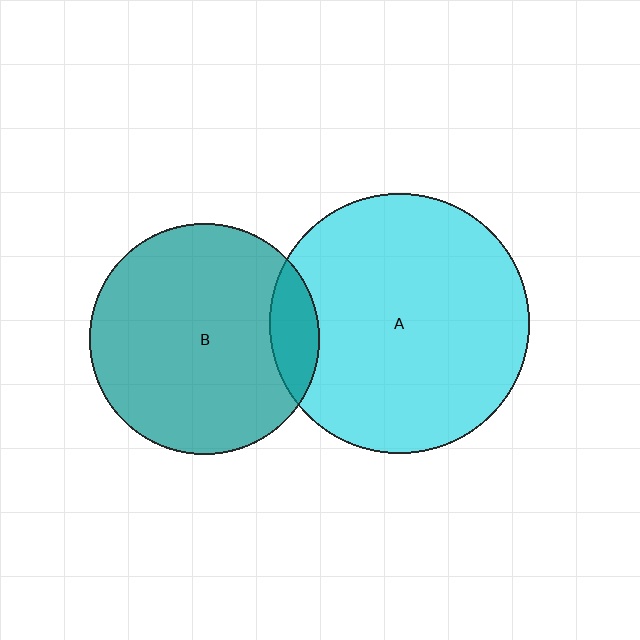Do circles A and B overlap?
Yes.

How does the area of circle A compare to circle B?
Approximately 1.3 times.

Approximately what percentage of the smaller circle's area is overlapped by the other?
Approximately 10%.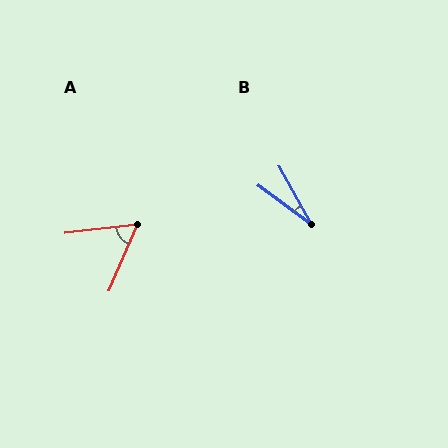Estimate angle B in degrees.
Approximately 25 degrees.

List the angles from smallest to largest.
B (25°), A (60°).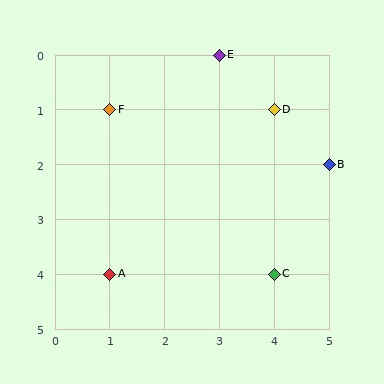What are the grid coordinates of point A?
Point A is at grid coordinates (1, 4).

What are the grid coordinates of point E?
Point E is at grid coordinates (3, 0).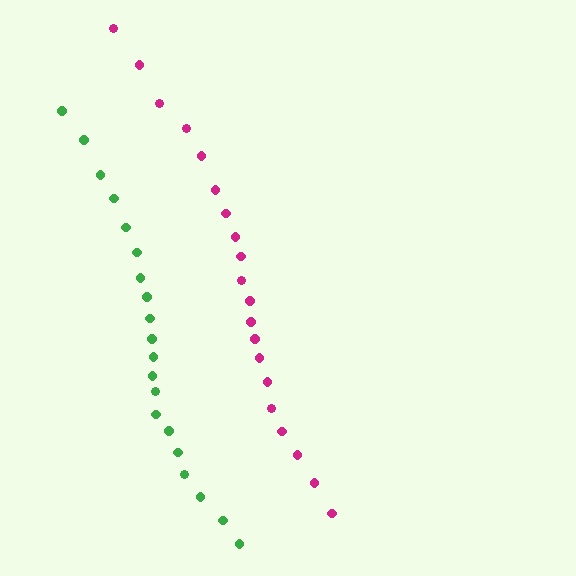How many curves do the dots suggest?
There are 2 distinct paths.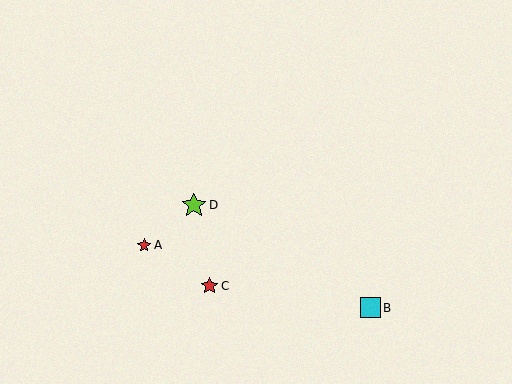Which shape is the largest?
The lime star (labeled D) is the largest.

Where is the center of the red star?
The center of the red star is at (144, 245).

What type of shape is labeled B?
Shape B is a cyan square.